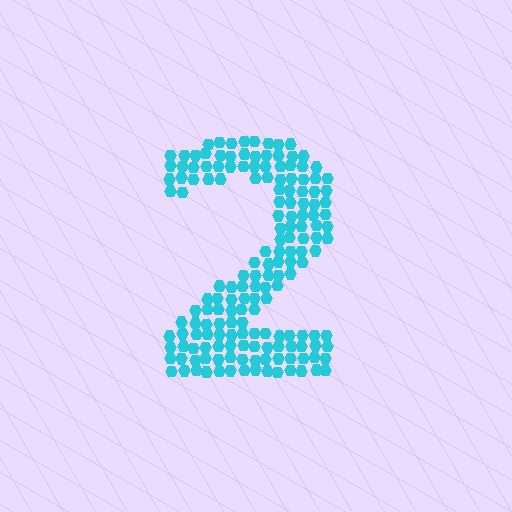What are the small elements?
The small elements are hexagons.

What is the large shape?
The large shape is the digit 2.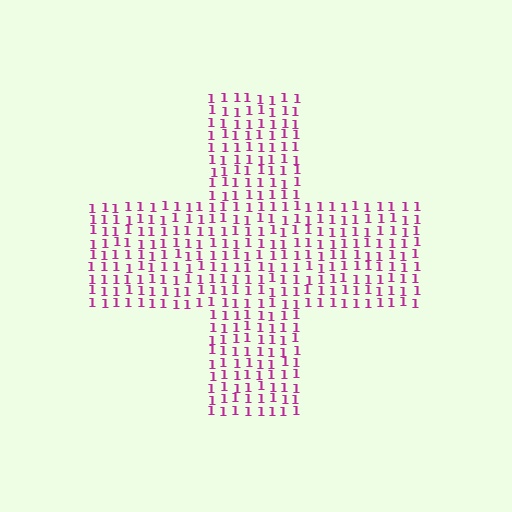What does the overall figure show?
The overall figure shows a cross.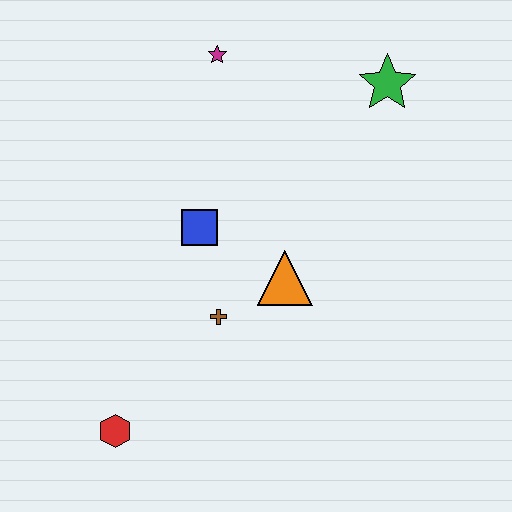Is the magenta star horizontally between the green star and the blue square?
Yes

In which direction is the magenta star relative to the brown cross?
The magenta star is above the brown cross.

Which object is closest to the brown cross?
The orange triangle is closest to the brown cross.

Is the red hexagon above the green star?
No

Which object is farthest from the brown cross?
The green star is farthest from the brown cross.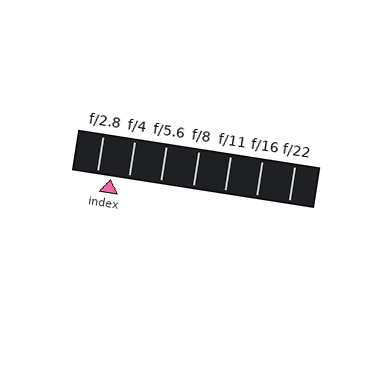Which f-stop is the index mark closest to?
The index mark is closest to f/2.8.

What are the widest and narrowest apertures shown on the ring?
The widest aperture shown is f/2.8 and the narrowest is f/22.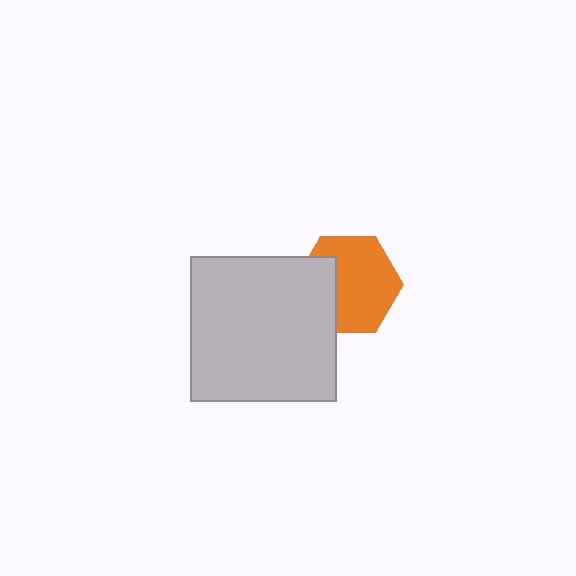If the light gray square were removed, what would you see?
You would see the complete orange hexagon.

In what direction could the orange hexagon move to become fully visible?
The orange hexagon could move right. That would shift it out from behind the light gray square entirely.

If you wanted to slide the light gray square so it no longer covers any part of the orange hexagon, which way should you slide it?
Slide it left — that is the most direct way to separate the two shapes.